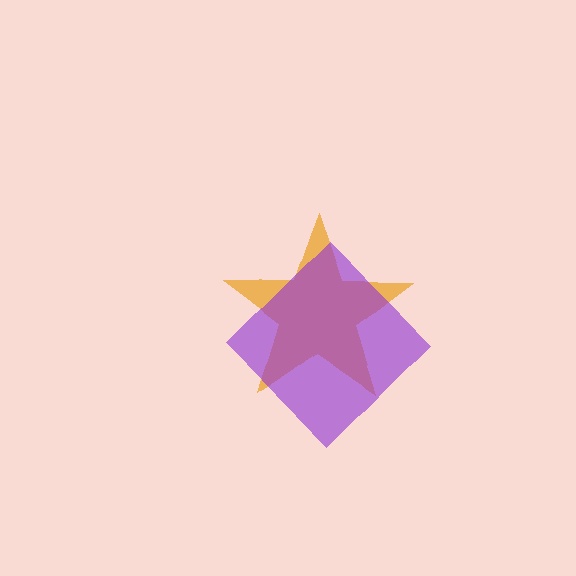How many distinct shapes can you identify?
There are 2 distinct shapes: an orange star, a purple diamond.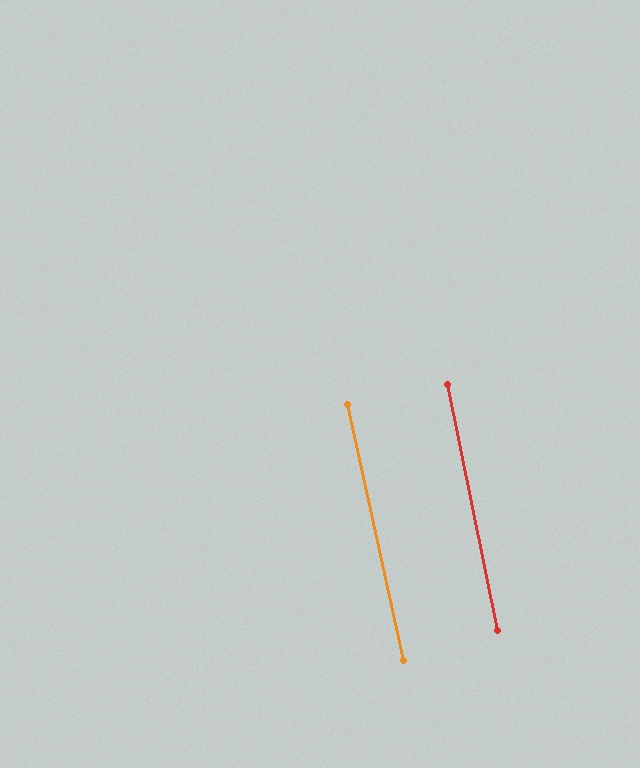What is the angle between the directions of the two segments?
Approximately 1 degree.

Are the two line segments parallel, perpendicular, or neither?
Parallel — their directions differ by only 0.9°.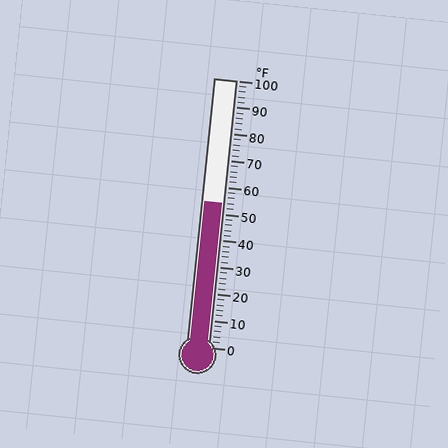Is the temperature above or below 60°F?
The temperature is below 60°F.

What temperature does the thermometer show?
The thermometer shows approximately 54°F.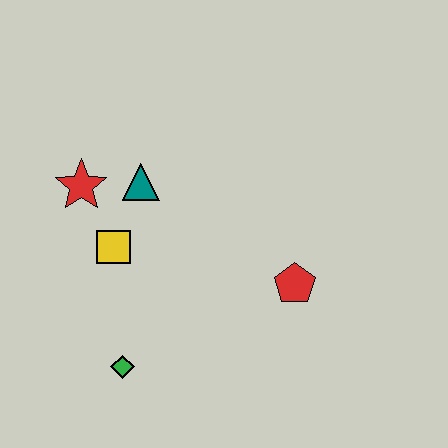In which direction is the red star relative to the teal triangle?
The red star is to the left of the teal triangle.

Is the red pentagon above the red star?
No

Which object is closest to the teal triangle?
The red star is closest to the teal triangle.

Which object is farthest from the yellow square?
The red pentagon is farthest from the yellow square.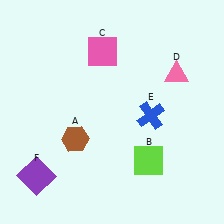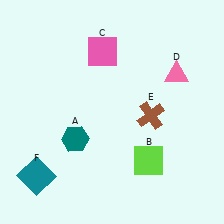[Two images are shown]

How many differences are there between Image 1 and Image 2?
There are 3 differences between the two images.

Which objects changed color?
A changed from brown to teal. E changed from blue to brown. F changed from purple to teal.